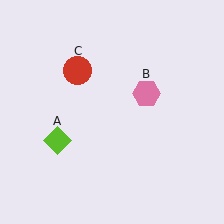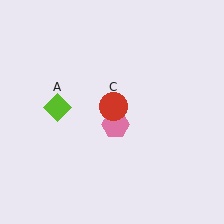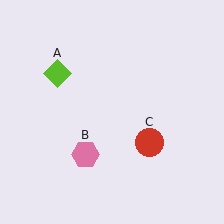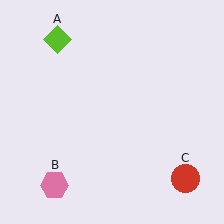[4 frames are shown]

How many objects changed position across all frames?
3 objects changed position: lime diamond (object A), pink hexagon (object B), red circle (object C).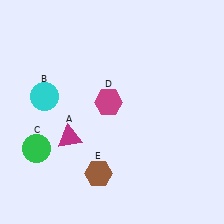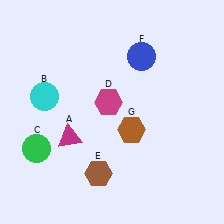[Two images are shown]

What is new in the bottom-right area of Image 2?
A brown hexagon (G) was added in the bottom-right area of Image 2.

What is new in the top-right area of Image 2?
A blue circle (F) was added in the top-right area of Image 2.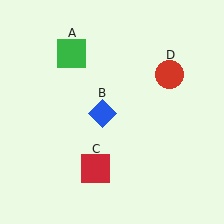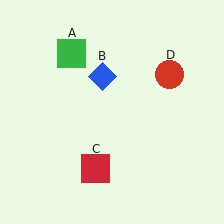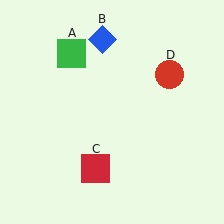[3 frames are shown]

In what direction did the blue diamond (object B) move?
The blue diamond (object B) moved up.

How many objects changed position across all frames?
1 object changed position: blue diamond (object B).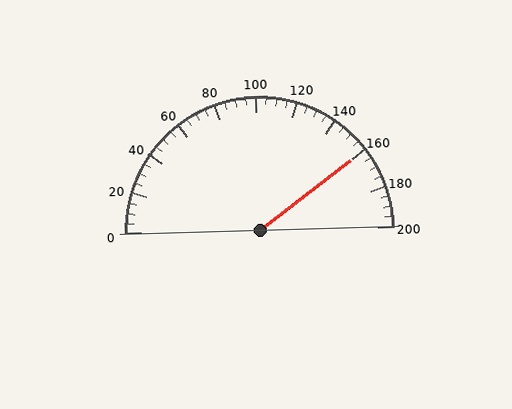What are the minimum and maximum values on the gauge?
The gauge ranges from 0 to 200.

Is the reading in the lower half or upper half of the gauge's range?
The reading is in the upper half of the range (0 to 200).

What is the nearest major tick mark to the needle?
The nearest major tick mark is 160.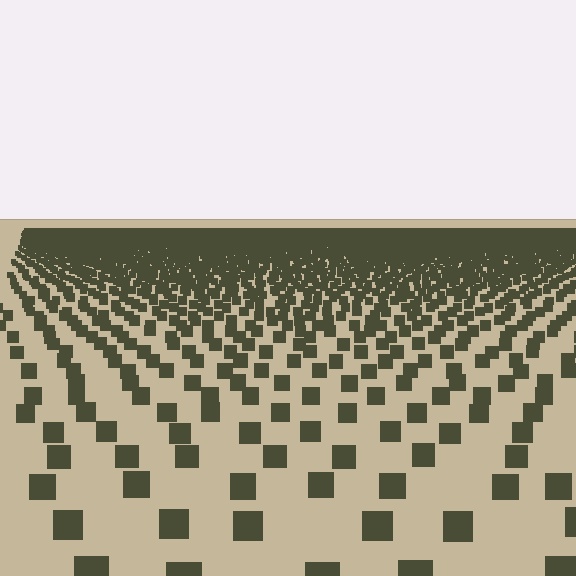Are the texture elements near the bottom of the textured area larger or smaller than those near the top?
Larger. Near the bottom, elements are closer to the viewer and appear at a bigger on-screen size.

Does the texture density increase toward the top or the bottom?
Density increases toward the top.